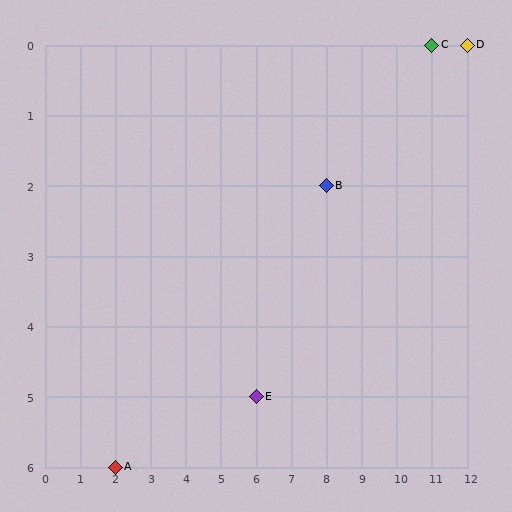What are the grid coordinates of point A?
Point A is at grid coordinates (2, 6).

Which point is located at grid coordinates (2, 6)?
Point A is at (2, 6).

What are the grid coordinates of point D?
Point D is at grid coordinates (12, 0).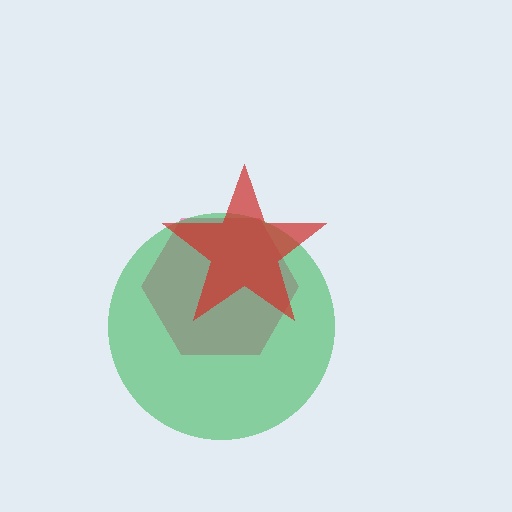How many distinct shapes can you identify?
There are 3 distinct shapes: a pink hexagon, a green circle, a red star.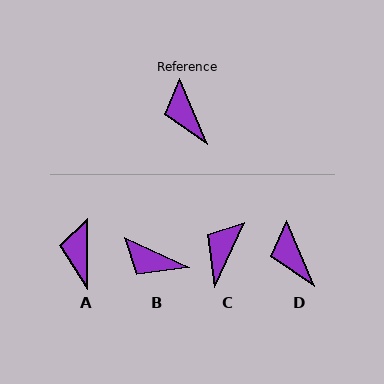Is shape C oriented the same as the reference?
No, it is off by about 49 degrees.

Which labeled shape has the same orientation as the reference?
D.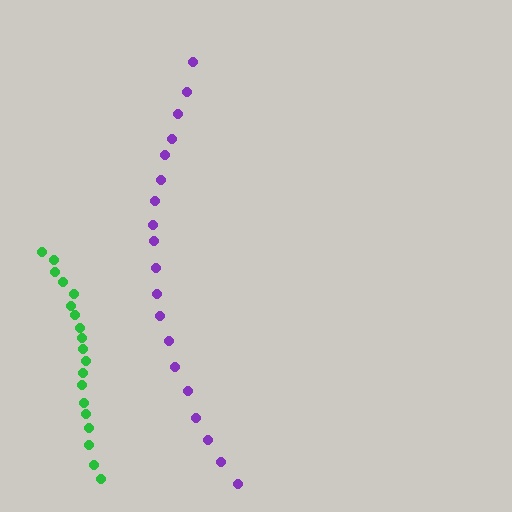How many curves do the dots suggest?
There are 2 distinct paths.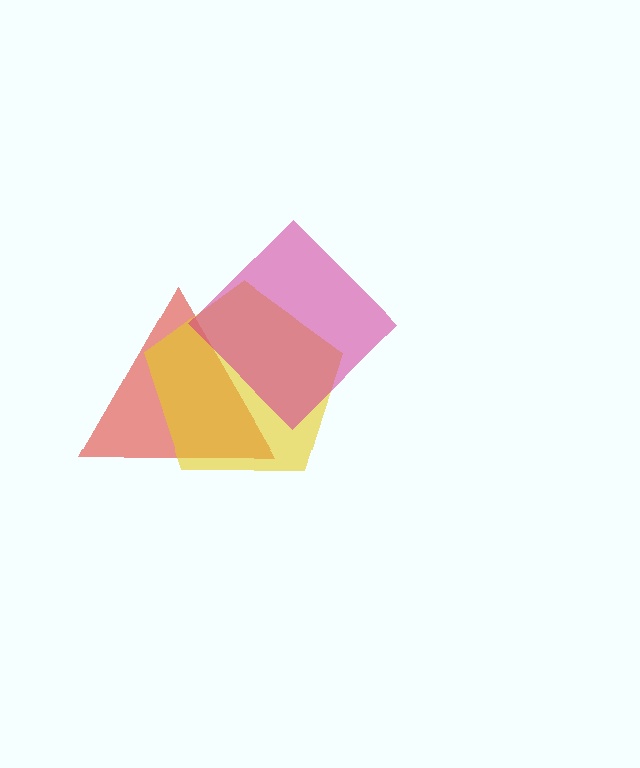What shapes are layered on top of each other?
The layered shapes are: a red triangle, a yellow pentagon, a magenta diamond.